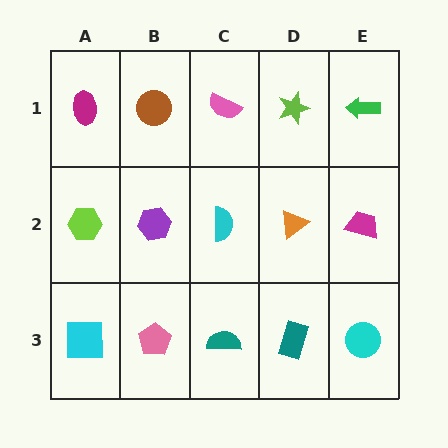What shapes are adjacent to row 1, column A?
A lime hexagon (row 2, column A), a brown circle (row 1, column B).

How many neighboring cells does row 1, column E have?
2.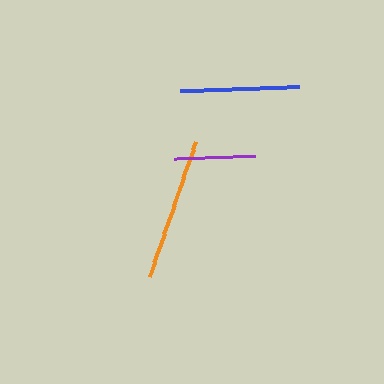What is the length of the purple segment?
The purple segment is approximately 80 pixels long.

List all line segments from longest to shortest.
From longest to shortest: orange, blue, purple.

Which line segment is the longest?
The orange line is the longest at approximately 142 pixels.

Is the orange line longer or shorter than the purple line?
The orange line is longer than the purple line.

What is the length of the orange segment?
The orange segment is approximately 142 pixels long.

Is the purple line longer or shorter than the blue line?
The blue line is longer than the purple line.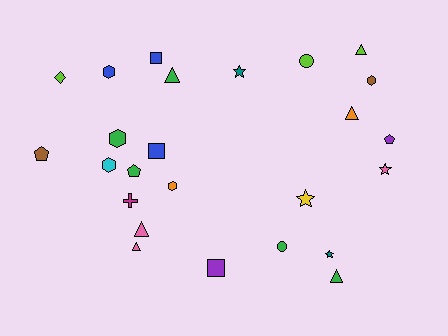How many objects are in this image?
There are 25 objects.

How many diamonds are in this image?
There is 1 diamond.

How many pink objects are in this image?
There are 3 pink objects.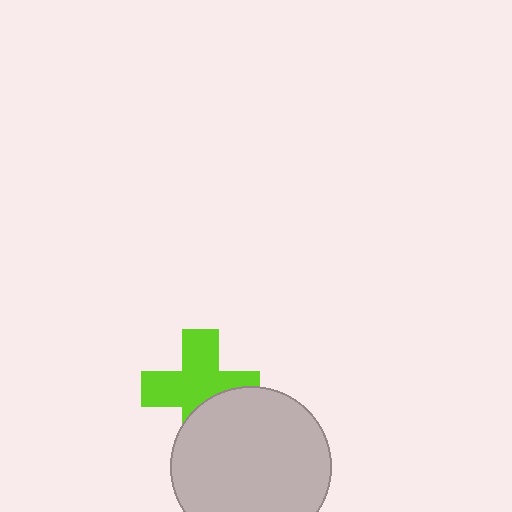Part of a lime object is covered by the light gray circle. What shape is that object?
It is a cross.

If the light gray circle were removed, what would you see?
You would see the complete lime cross.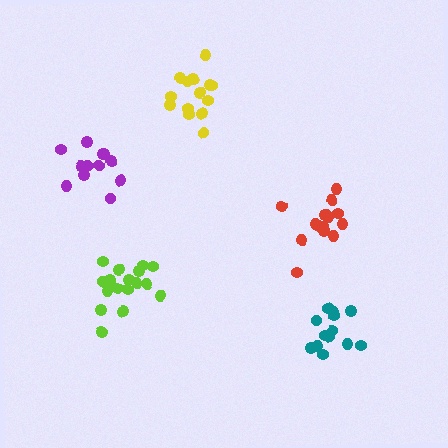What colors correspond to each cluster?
The clusters are colored: lime, yellow, purple, teal, red.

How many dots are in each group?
Group 1: 18 dots, Group 2: 14 dots, Group 3: 12 dots, Group 4: 13 dots, Group 5: 14 dots (71 total).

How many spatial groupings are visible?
There are 5 spatial groupings.